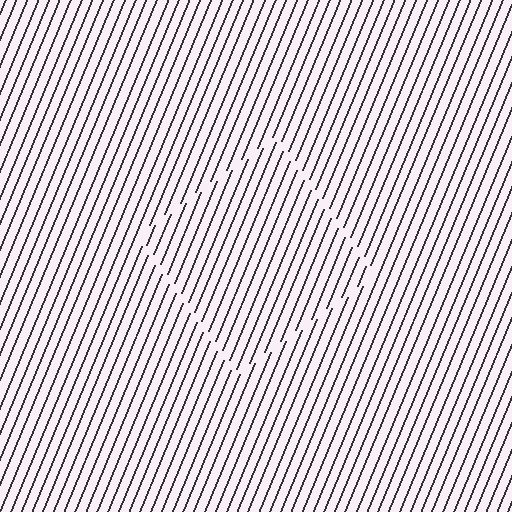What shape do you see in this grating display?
An illusory square. The interior of the shape contains the same grating, shifted by half a period — the contour is defined by the phase discontinuity where line-ends from the inner and outer gratings abut.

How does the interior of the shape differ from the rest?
The interior of the shape contains the same grating, shifted by half a period — the contour is defined by the phase discontinuity where line-ends from the inner and outer gratings abut.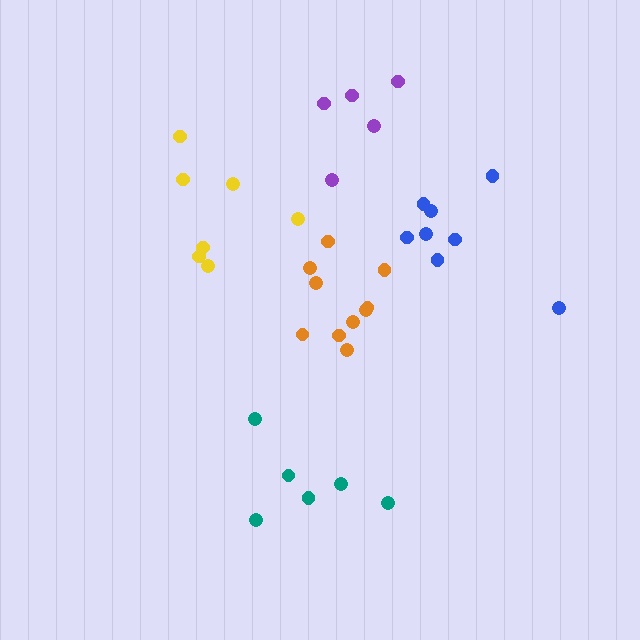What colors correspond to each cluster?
The clusters are colored: teal, yellow, purple, blue, orange.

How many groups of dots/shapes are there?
There are 5 groups.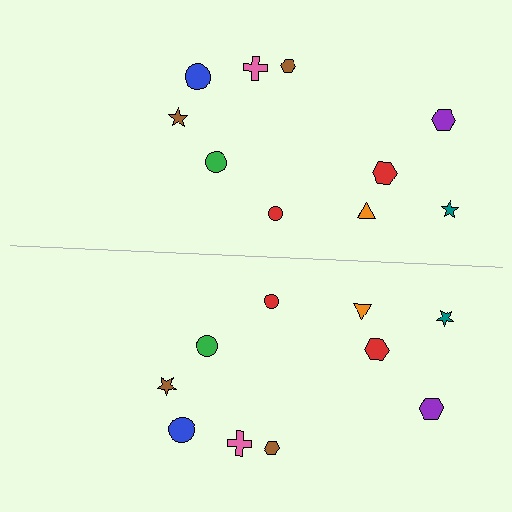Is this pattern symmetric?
Yes, this pattern has bilateral (reflection) symmetry.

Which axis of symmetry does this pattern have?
The pattern has a horizontal axis of symmetry running through the center of the image.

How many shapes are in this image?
There are 20 shapes in this image.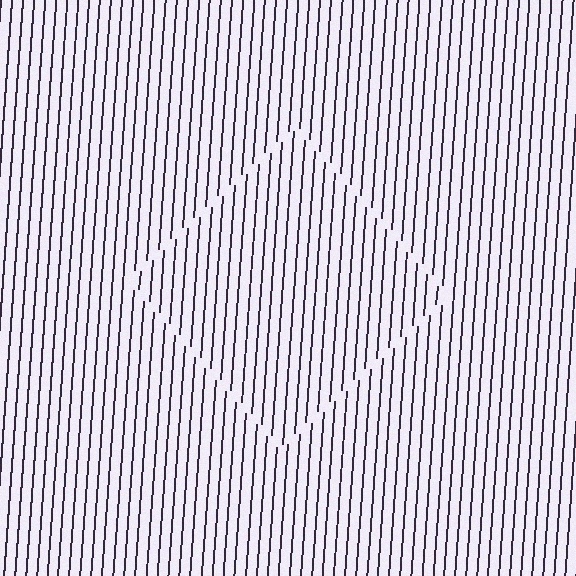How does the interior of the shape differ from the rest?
The interior of the shape contains the same grating, shifted by half a period — the contour is defined by the phase discontinuity where line-ends from the inner and outer gratings abut.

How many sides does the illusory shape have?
4 sides — the line-ends trace a square.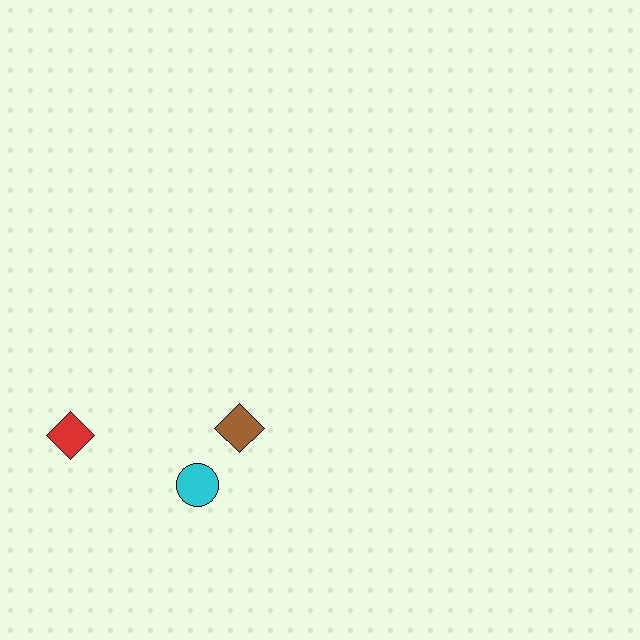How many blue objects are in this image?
There are no blue objects.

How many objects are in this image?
There are 3 objects.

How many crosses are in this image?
There are no crosses.